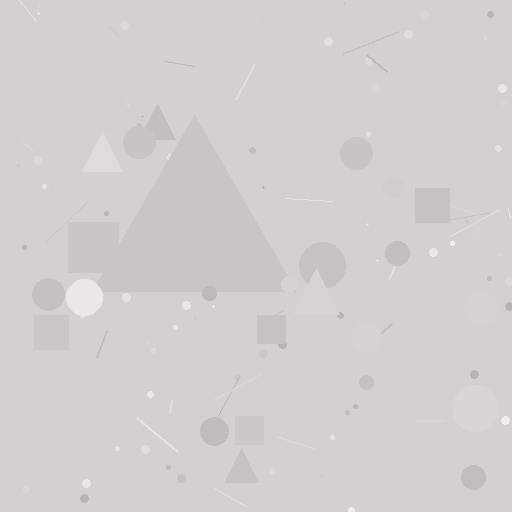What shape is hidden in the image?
A triangle is hidden in the image.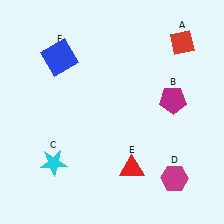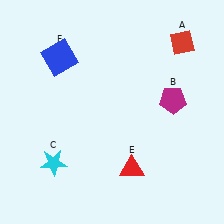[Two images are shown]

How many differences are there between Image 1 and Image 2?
There is 1 difference between the two images.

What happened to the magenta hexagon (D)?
The magenta hexagon (D) was removed in Image 2. It was in the bottom-right area of Image 1.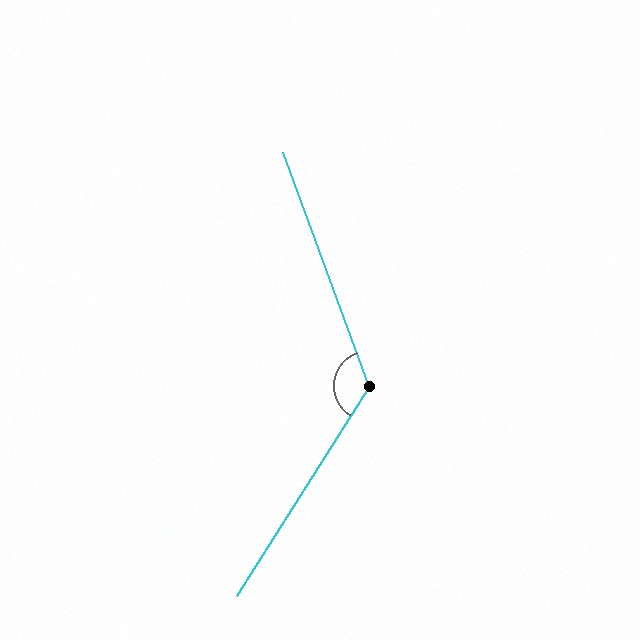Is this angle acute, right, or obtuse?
It is obtuse.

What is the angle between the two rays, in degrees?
Approximately 128 degrees.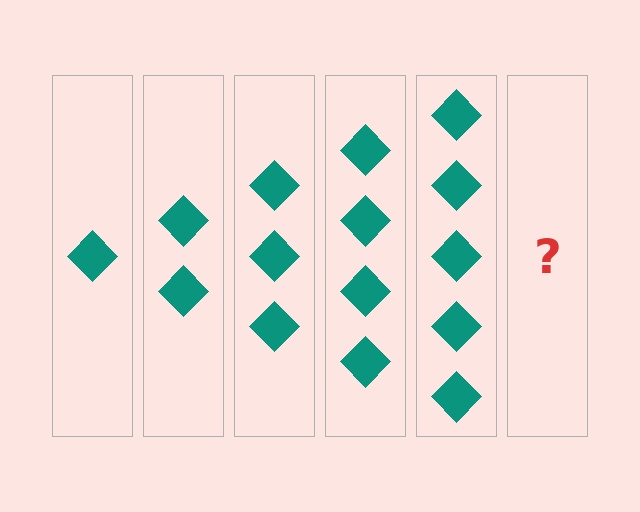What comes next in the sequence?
The next element should be 6 diamonds.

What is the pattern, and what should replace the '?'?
The pattern is that each step adds one more diamond. The '?' should be 6 diamonds.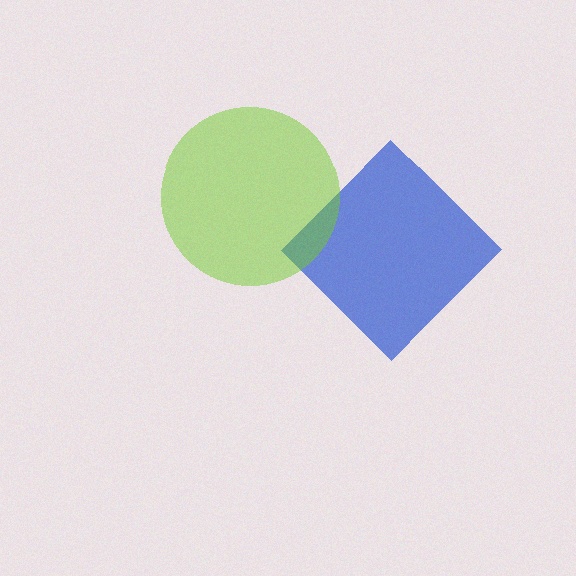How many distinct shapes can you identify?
There are 2 distinct shapes: a blue diamond, a lime circle.